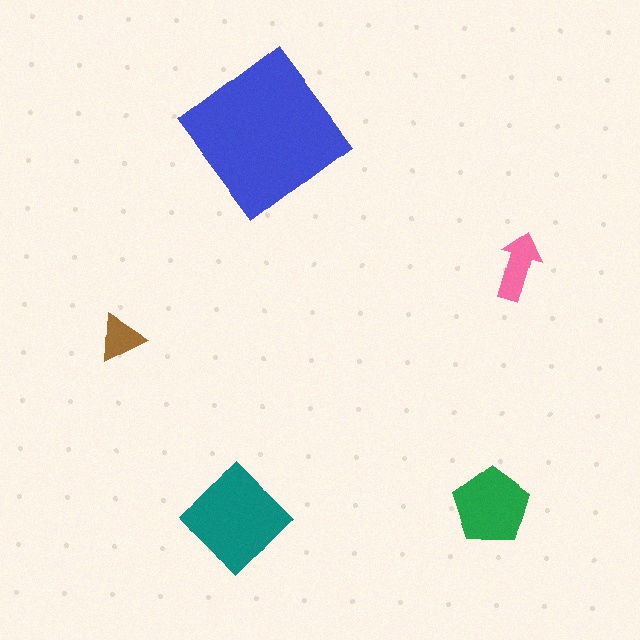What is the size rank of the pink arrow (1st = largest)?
4th.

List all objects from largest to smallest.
The blue diamond, the teal diamond, the green pentagon, the pink arrow, the brown triangle.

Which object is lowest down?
The teal diamond is bottommost.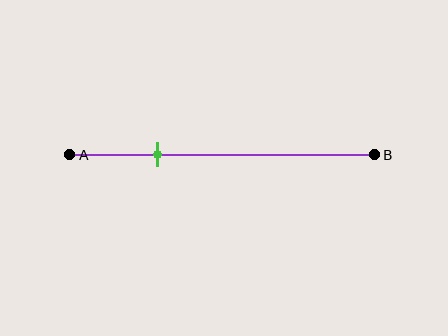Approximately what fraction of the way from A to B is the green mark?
The green mark is approximately 30% of the way from A to B.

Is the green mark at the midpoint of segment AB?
No, the mark is at about 30% from A, not at the 50% midpoint.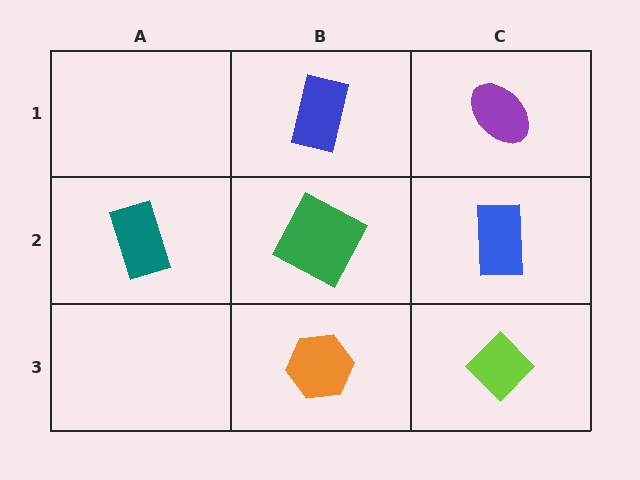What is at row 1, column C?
A purple ellipse.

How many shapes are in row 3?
2 shapes.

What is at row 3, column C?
A lime diamond.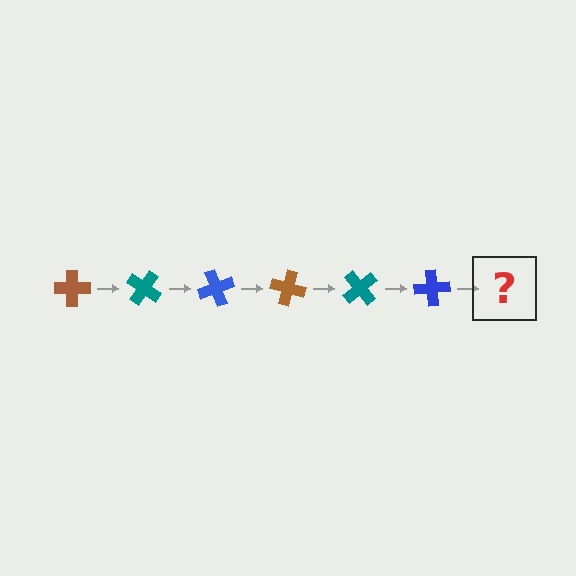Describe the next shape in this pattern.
It should be a brown cross, rotated 210 degrees from the start.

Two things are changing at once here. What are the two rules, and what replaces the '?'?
The two rules are that it rotates 35 degrees each step and the color cycles through brown, teal, and blue. The '?' should be a brown cross, rotated 210 degrees from the start.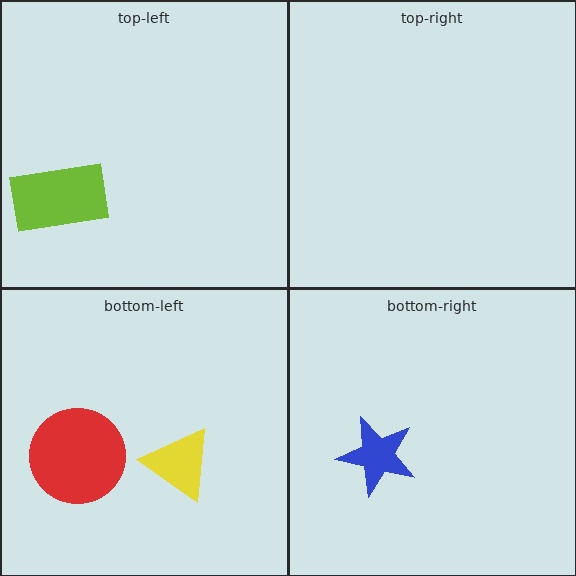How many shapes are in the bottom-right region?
1.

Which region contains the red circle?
The bottom-left region.